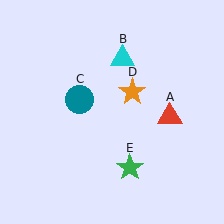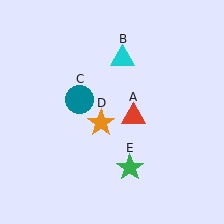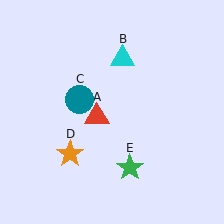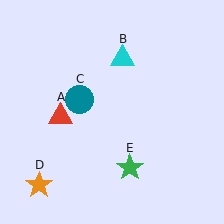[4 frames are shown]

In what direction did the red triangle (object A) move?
The red triangle (object A) moved left.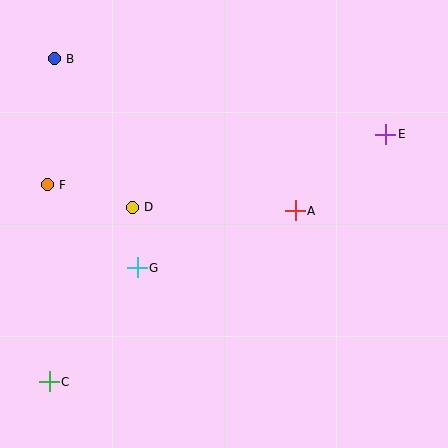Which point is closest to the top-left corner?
Point B is closest to the top-left corner.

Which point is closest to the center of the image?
Point A at (295, 211) is closest to the center.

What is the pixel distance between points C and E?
The distance between C and E is 417 pixels.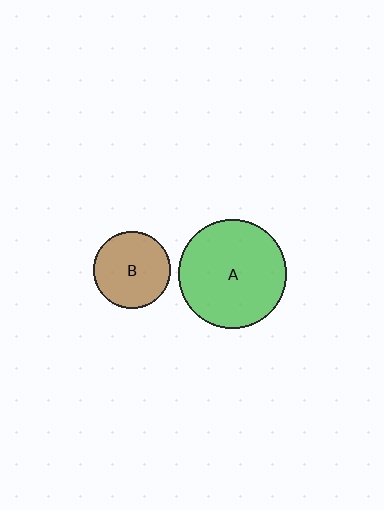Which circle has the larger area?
Circle A (green).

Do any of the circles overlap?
No, none of the circles overlap.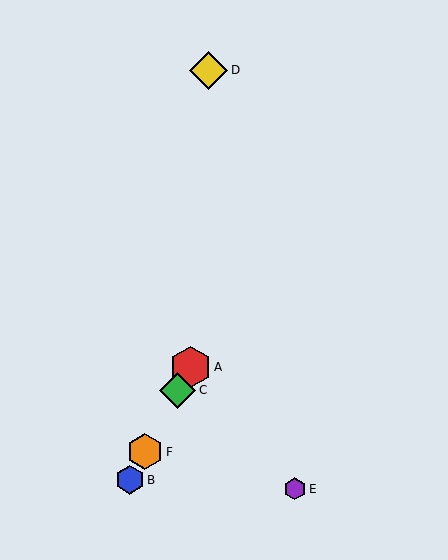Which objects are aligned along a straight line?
Objects A, B, C, F are aligned along a straight line.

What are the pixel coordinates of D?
Object D is at (209, 70).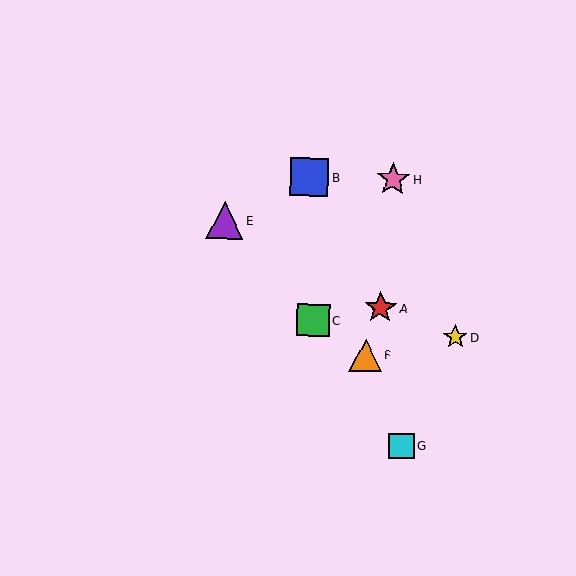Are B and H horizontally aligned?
Yes, both are at y≈177.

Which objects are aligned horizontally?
Objects B, H are aligned horizontally.